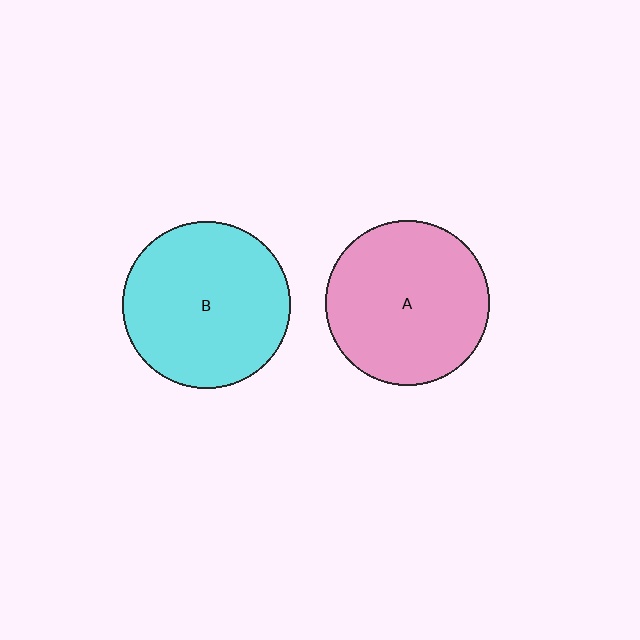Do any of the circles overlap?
No, none of the circles overlap.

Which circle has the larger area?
Circle B (cyan).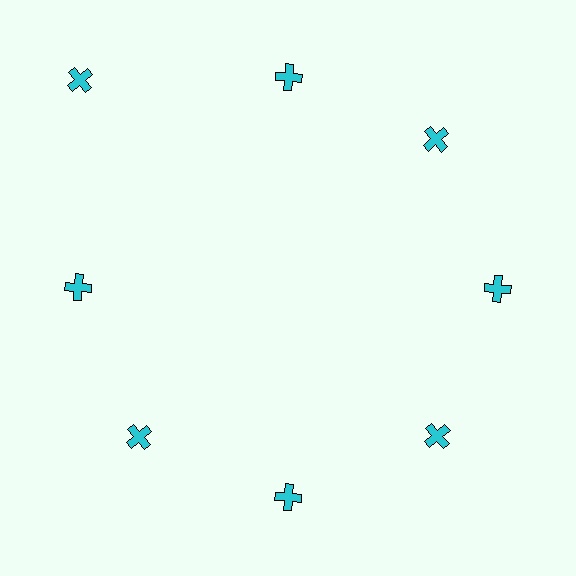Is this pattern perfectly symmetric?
No. The 8 cyan crosses are arranged in a ring, but one element near the 10 o'clock position is pushed outward from the center, breaking the 8-fold rotational symmetry.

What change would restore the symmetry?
The symmetry would be restored by moving it inward, back onto the ring so that all 8 crosses sit at equal angles and equal distance from the center.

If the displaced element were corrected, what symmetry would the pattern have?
It would have 8-fold rotational symmetry — the pattern would map onto itself every 45 degrees.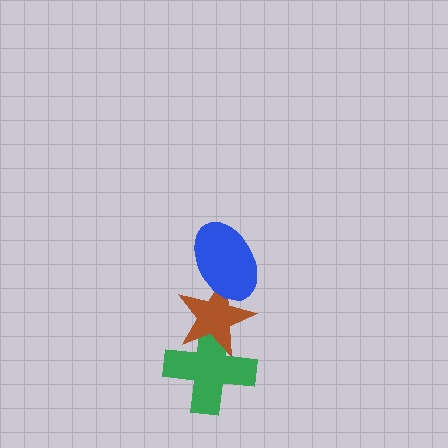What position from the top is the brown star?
The brown star is 2nd from the top.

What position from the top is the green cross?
The green cross is 3rd from the top.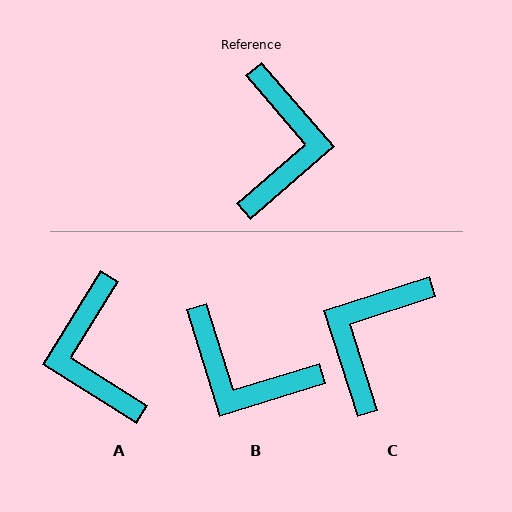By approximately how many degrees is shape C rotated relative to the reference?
Approximately 157 degrees counter-clockwise.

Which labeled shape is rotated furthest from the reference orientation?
A, about 163 degrees away.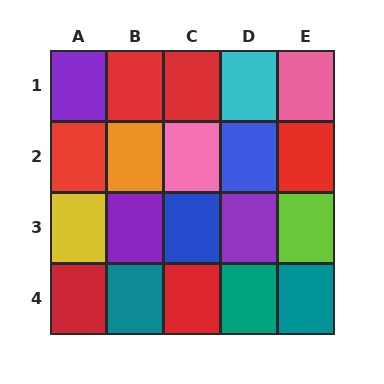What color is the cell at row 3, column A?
Yellow.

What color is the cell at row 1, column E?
Pink.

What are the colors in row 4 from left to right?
Red, teal, red, teal, teal.